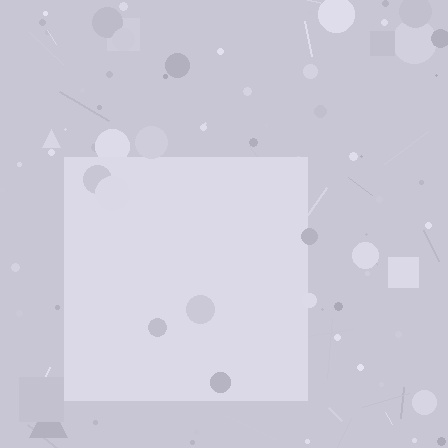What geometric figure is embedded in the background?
A square is embedded in the background.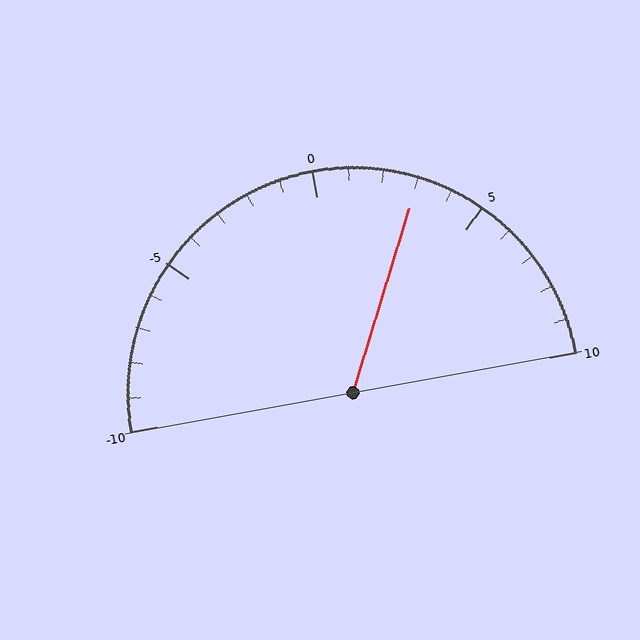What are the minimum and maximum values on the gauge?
The gauge ranges from -10 to 10.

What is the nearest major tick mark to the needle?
The nearest major tick mark is 5.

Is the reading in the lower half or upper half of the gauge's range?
The reading is in the upper half of the range (-10 to 10).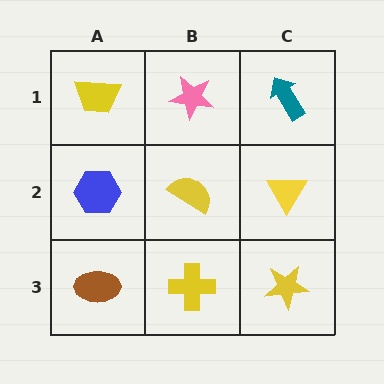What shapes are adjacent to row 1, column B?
A yellow semicircle (row 2, column B), a yellow trapezoid (row 1, column A), a teal arrow (row 1, column C).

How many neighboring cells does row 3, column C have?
2.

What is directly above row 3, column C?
A yellow triangle.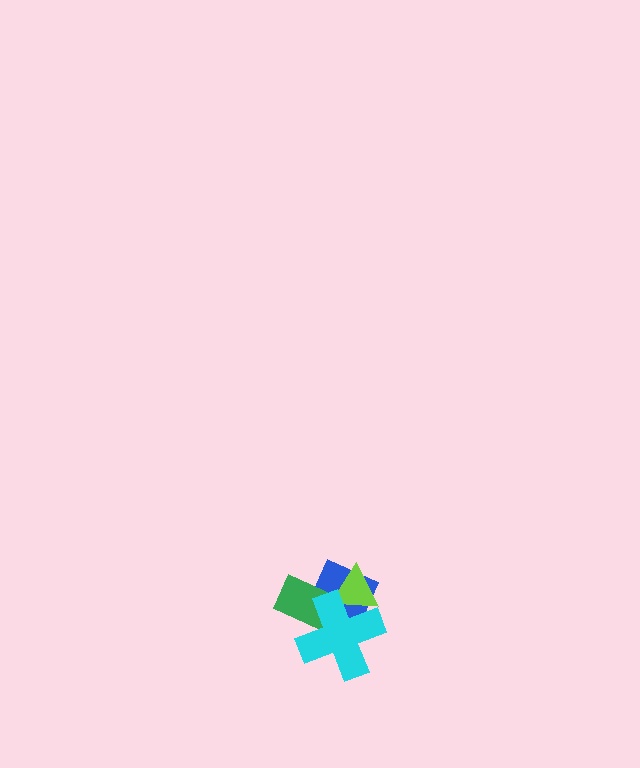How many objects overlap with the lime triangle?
3 objects overlap with the lime triangle.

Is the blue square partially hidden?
Yes, it is partially covered by another shape.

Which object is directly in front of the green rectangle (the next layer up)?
The lime triangle is directly in front of the green rectangle.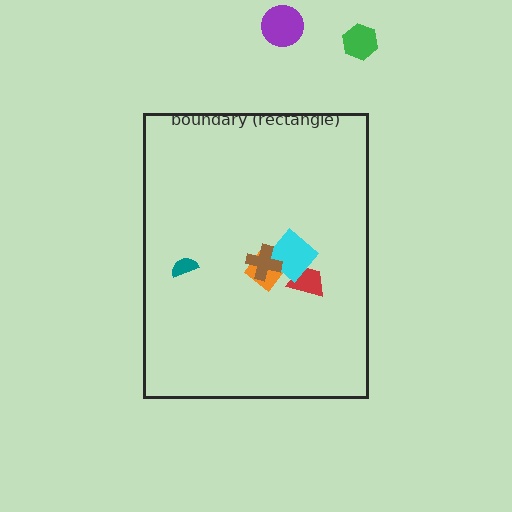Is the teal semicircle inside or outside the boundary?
Inside.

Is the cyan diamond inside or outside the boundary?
Inside.